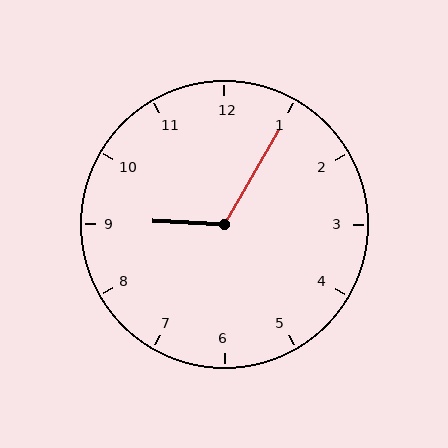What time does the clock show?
9:05.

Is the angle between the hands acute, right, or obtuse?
It is obtuse.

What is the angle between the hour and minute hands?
Approximately 118 degrees.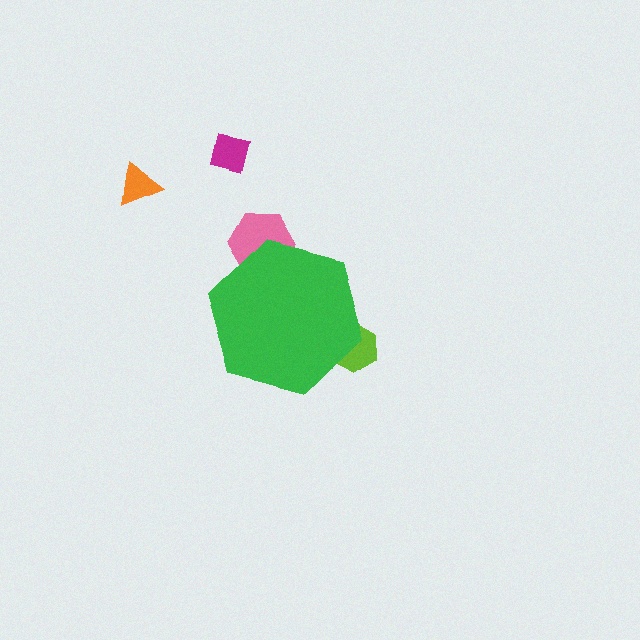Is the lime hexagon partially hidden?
Yes, the lime hexagon is partially hidden behind the green hexagon.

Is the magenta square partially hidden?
No, the magenta square is fully visible.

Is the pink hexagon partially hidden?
Yes, the pink hexagon is partially hidden behind the green hexagon.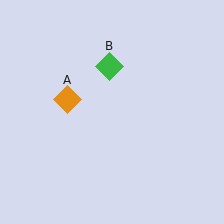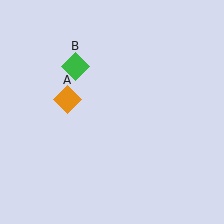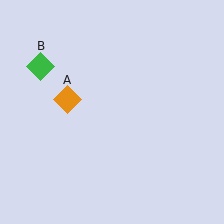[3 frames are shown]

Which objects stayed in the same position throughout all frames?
Orange diamond (object A) remained stationary.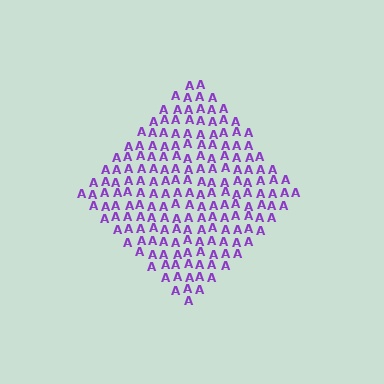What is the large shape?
The large shape is a diamond.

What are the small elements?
The small elements are letter A's.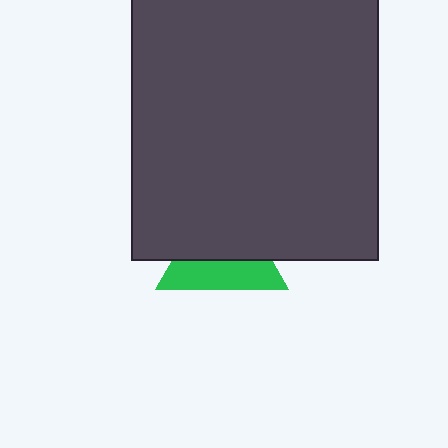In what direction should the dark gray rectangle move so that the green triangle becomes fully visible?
The dark gray rectangle should move up. That is the shortest direction to clear the overlap and leave the green triangle fully visible.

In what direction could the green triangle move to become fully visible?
The green triangle could move down. That would shift it out from behind the dark gray rectangle entirely.